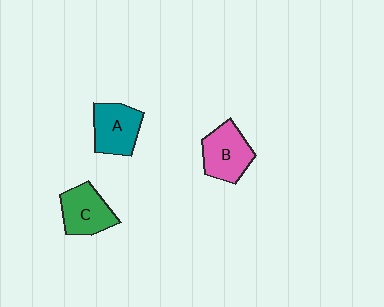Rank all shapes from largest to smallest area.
From largest to smallest: B (pink), A (teal), C (green).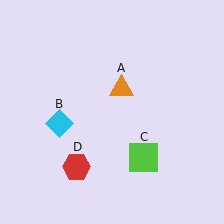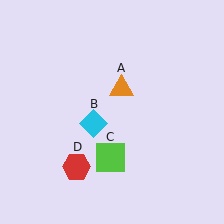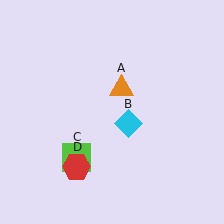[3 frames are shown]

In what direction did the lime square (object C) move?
The lime square (object C) moved left.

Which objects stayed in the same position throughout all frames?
Orange triangle (object A) and red hexagon (object D) remained stationary.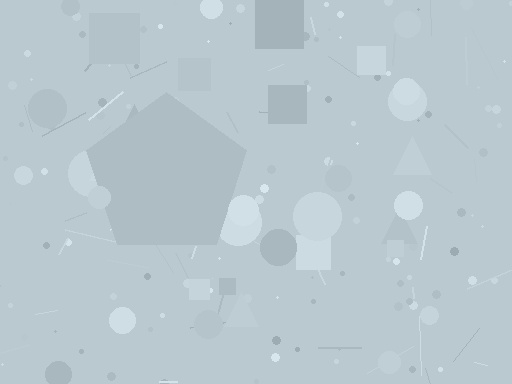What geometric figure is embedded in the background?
A pentagon is embedded in the background.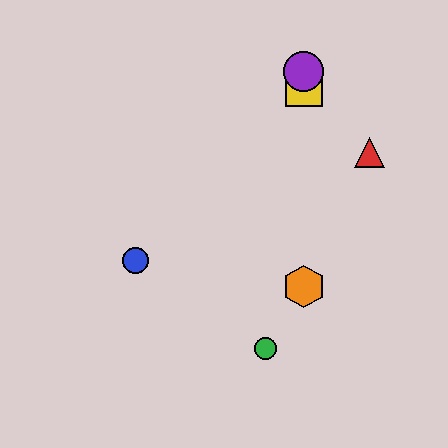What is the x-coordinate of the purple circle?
The purple circle is at x≈304.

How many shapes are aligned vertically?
3 shapes (the yellow square, the purple circle, the orange hexagon) are aligned vertically.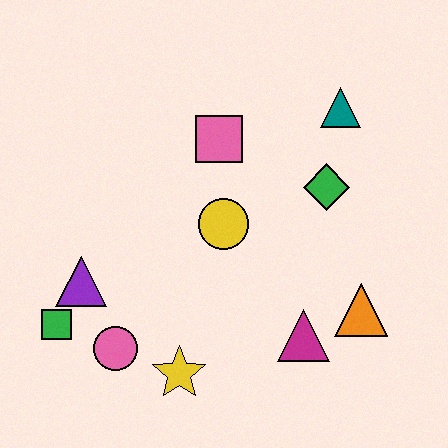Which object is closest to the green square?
The purple triangle is closest to the green square.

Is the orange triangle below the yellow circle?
Yes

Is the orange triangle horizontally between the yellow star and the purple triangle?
No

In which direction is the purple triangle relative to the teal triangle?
The purple triangle is to the left of the teal triangle.